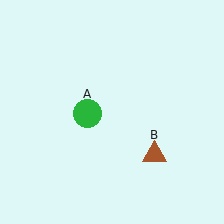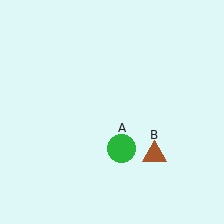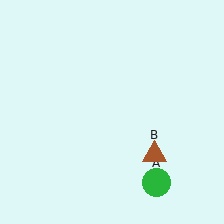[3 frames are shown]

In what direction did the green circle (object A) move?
The green circle (object A) moved down and to the right.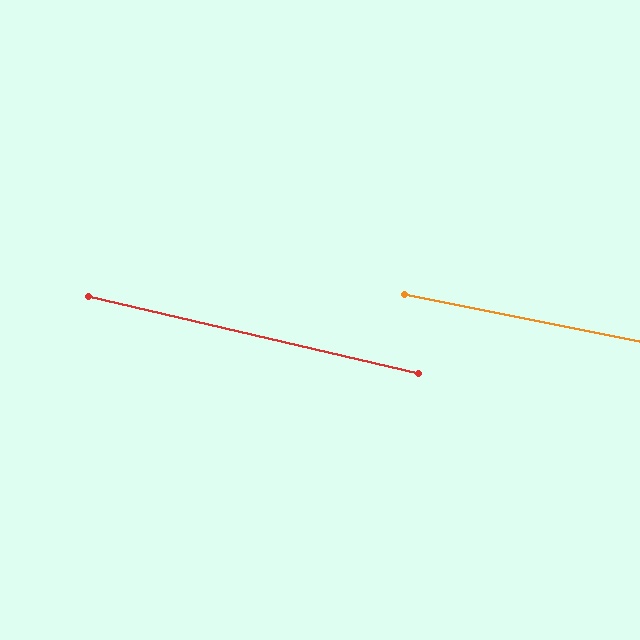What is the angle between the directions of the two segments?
Approximately 2 degrees.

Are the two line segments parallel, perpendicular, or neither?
Parallel — their directions differ by only 1.7°.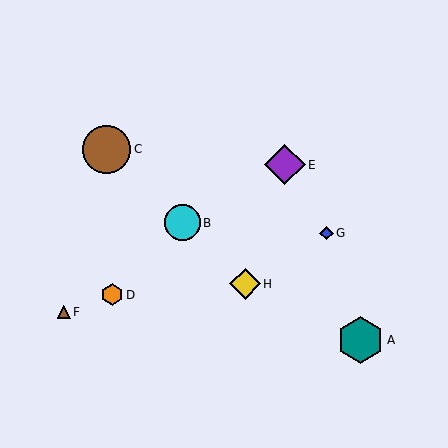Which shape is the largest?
The brown circle (labeled C) is the largest.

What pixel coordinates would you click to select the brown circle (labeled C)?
Click at (107, 149) to select the brown circle C.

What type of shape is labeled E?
Shape E is a purple diamond.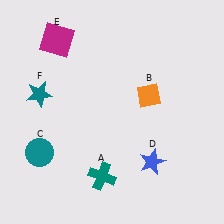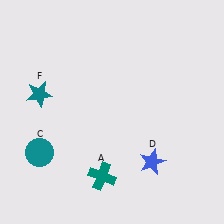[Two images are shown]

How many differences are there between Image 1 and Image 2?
There are 2 differences between the two images.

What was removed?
The orange diamond (B), the magenta square (E) were removed in Image 2.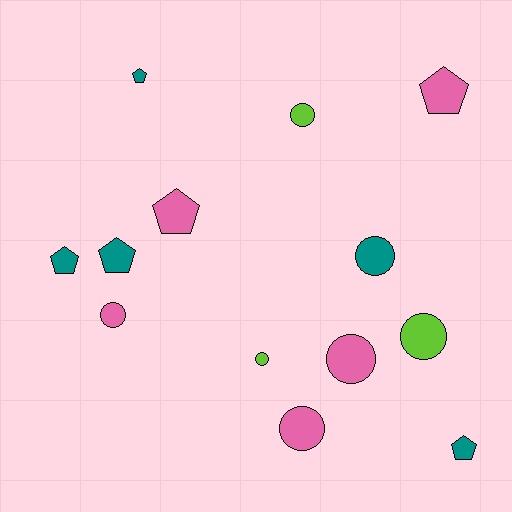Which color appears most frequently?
Pink, with 5 objects.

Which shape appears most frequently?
Circle, with 7 objects.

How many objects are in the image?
There are 13 objects.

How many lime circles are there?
There are 3 lime circles.